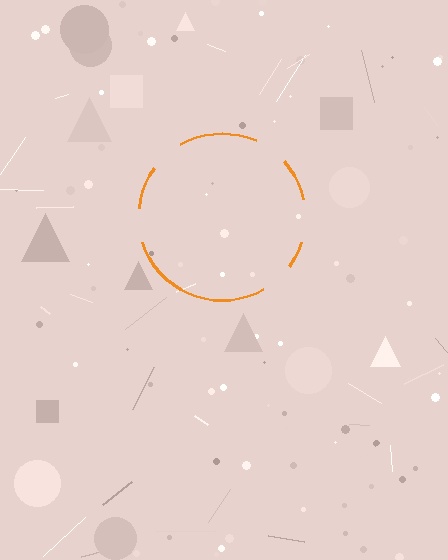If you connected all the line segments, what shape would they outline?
They would outline a circle.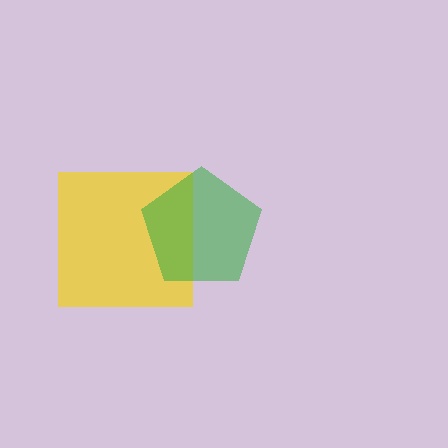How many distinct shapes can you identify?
There are 2 distinct shapes: a yellow square, a green pentagon.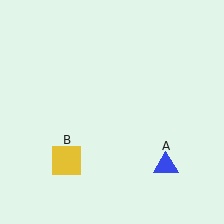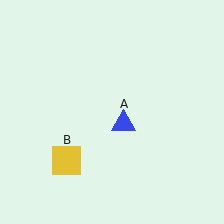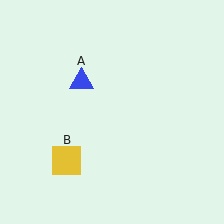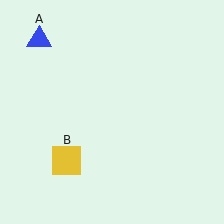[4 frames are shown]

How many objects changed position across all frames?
1 object changed position: blue triangle (object A).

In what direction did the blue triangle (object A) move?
The blue triangle (object A) moved up and to the left.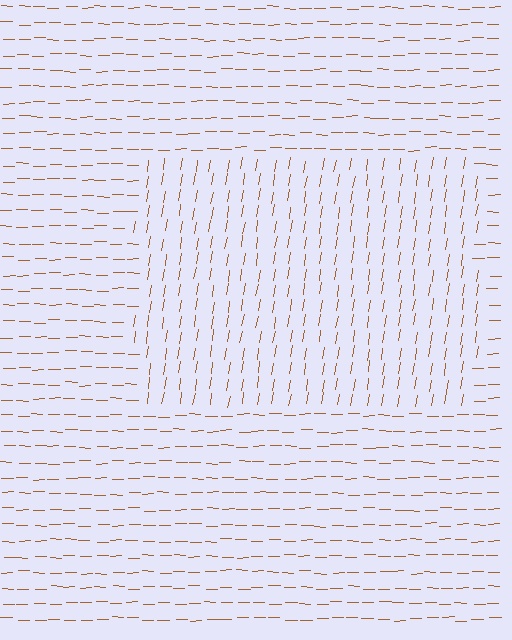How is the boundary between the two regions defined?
The boundary is defined purely by a change in line orientation (approximately 81 degrees difference). All lines are the same color and thickness.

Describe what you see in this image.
The image is filled with small brown line segments. A rectangle region in the image has lines oriented differently from the surrounding lines, creating a visible texture boundary.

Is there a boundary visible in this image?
Yes, there is a texture boundary formed by a change in line orientation.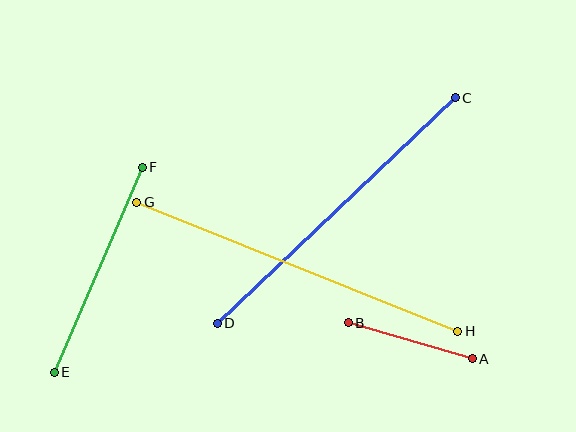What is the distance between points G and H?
The distance is approximately 346 pixels.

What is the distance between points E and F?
The distance is approximately 223 pixels.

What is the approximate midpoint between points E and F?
The midpoint is at approximately (98, 270) pixels.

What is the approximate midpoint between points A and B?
The midpoint is at approximately (410, 341) pixels.